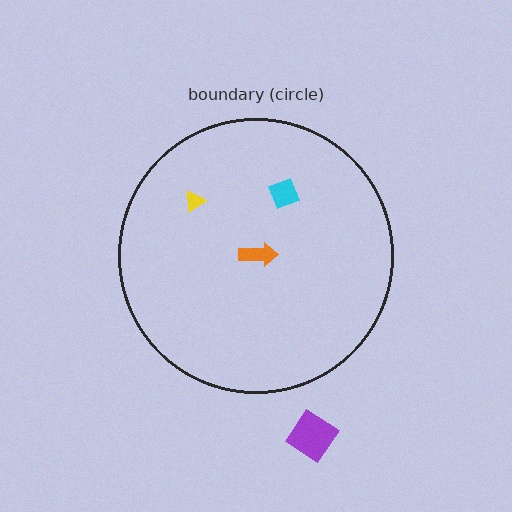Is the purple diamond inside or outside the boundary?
Outside.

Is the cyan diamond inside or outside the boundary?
Inside.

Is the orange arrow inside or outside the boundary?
Inside.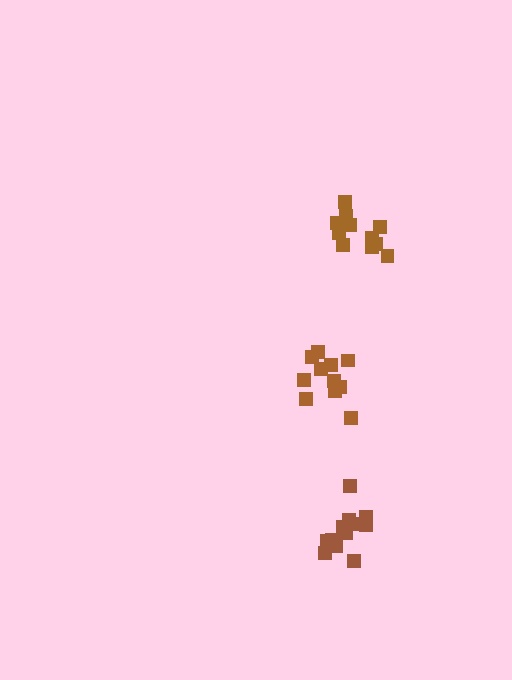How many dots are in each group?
Group 1: 11 dots, Group 2: 12 dots, Group 3: 11 dots (34 total).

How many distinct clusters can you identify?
There are 3 distinct clusters.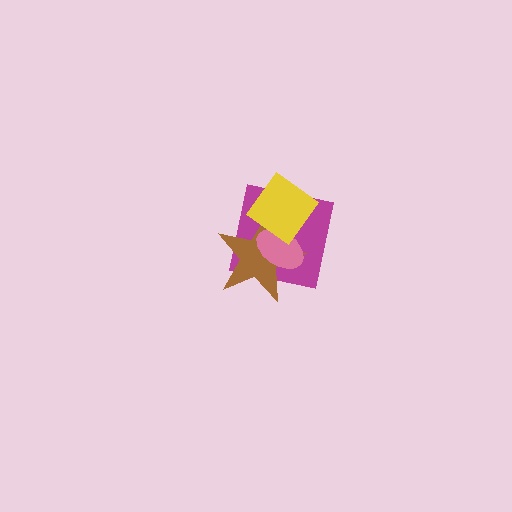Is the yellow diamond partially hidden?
No, no other shape covers it.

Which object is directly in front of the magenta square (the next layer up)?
The brown star is directly in front of the magenta square.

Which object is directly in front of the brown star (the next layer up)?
The pink ellipse is directly in front of the brown star.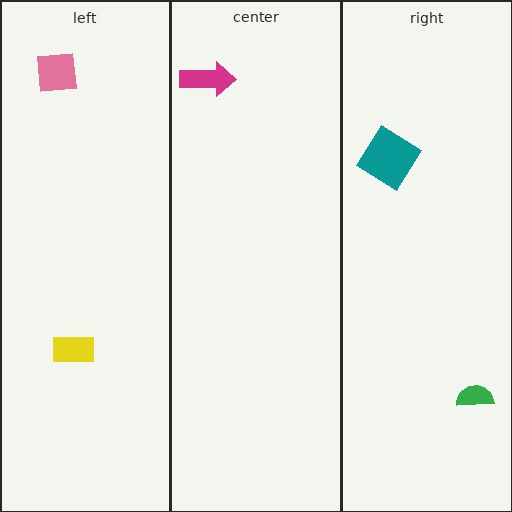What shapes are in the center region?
The magenta arrow.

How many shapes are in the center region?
1.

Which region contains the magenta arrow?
The center region.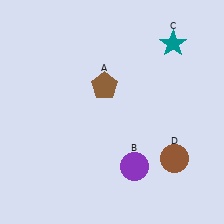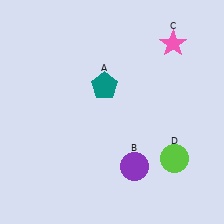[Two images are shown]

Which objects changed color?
A changed from brown to teal. C changed from teal to pink. D changed from brown to lime.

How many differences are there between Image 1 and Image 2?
There are 3 differences between the two images.